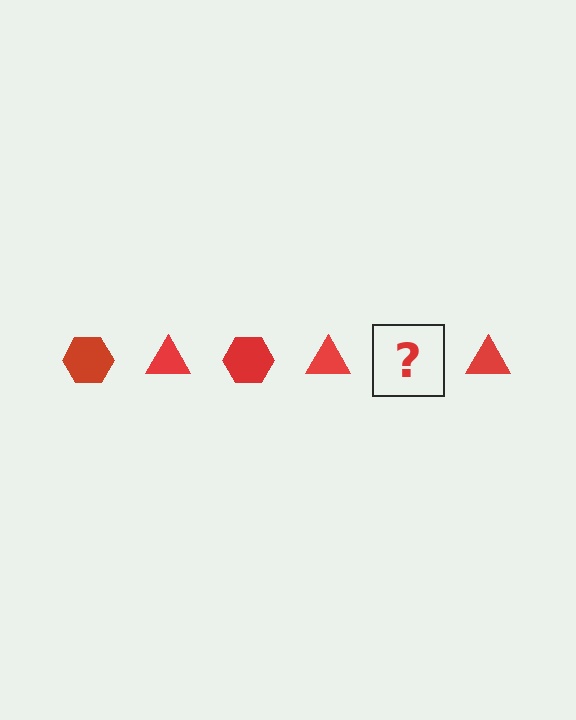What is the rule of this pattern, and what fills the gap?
The rule is that the pattern cycles through hexagon, triangle shapes in red. The gap should be filled with a red hexagon.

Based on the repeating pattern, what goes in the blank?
The blank should be a red hexagon.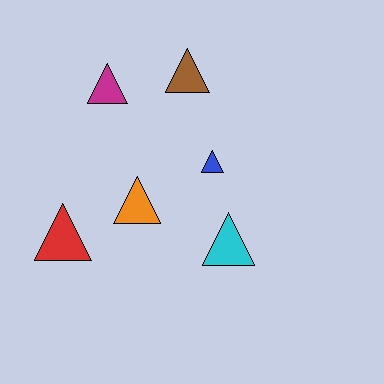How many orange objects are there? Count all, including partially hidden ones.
There is 1 orange object.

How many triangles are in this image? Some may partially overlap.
There are 6 triangles.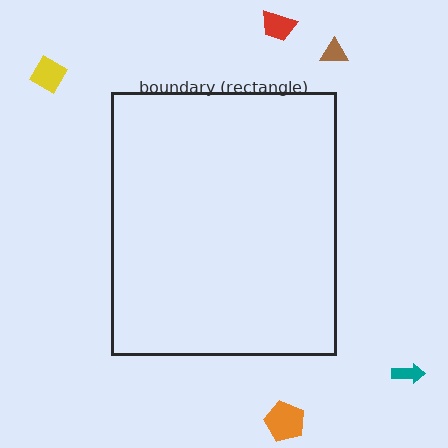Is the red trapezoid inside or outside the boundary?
Outside.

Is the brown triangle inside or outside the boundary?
Outside.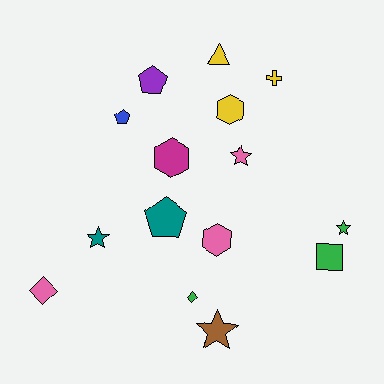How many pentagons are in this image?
There are 3 pentagons.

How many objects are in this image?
There are 15 objects.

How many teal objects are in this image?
There are 2 teal objects.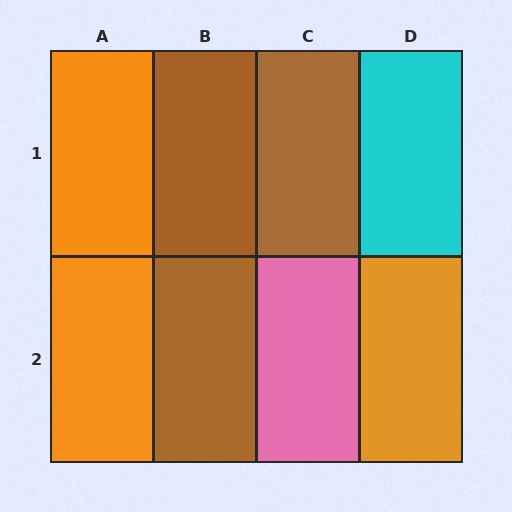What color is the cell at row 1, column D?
Cyan.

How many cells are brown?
3 cells are brown.